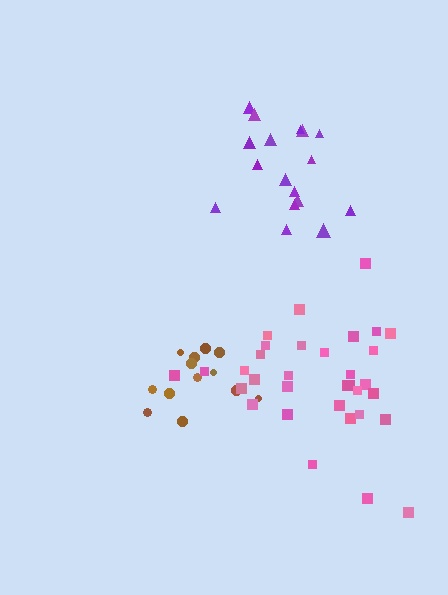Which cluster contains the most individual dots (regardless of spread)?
Pink (33).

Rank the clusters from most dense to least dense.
brown, pink, purple.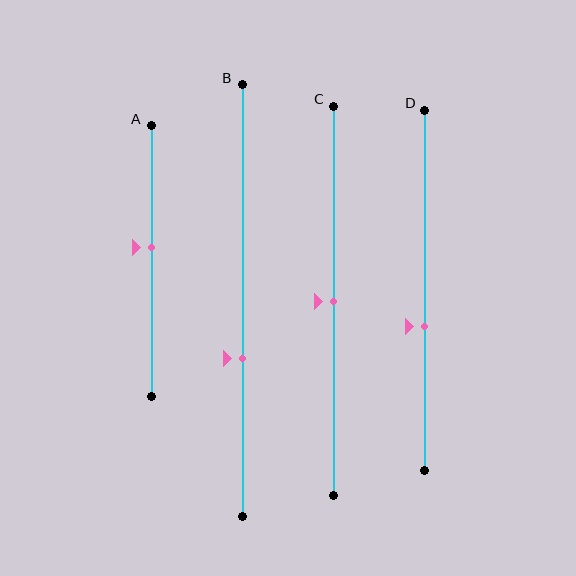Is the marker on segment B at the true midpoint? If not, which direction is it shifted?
No, the marker on segment B is shifted downward by about 14% of the segment length.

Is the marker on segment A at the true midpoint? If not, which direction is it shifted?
No, the marker on segment A is shifted upward by about 5% of the segment length.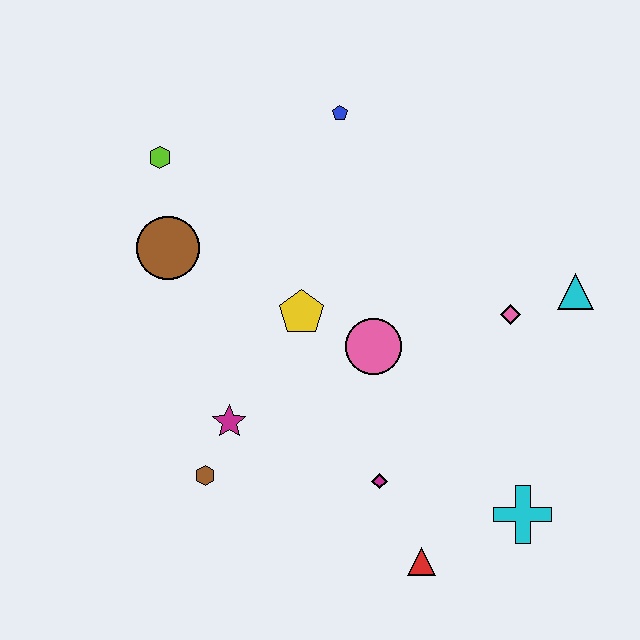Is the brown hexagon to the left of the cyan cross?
Yes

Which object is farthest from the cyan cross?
The lime hexagon is farthest from the cyan cross.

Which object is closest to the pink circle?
The yellow pentagon is closest to the pink circle.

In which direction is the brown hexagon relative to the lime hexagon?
The brown hexagon is below the lime hexagon.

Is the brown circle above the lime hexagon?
No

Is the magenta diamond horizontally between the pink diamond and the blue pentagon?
Yes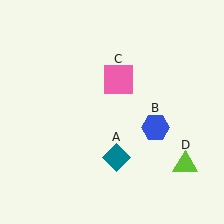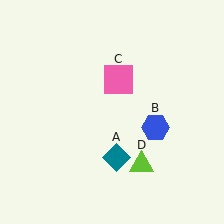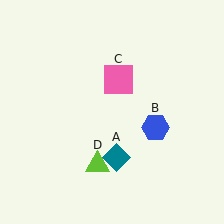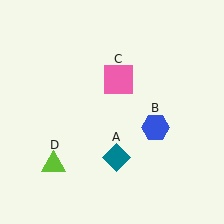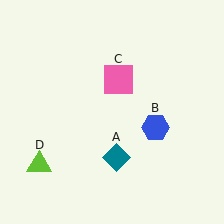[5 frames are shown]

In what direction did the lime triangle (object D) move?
The lime triangle (object D) moved left.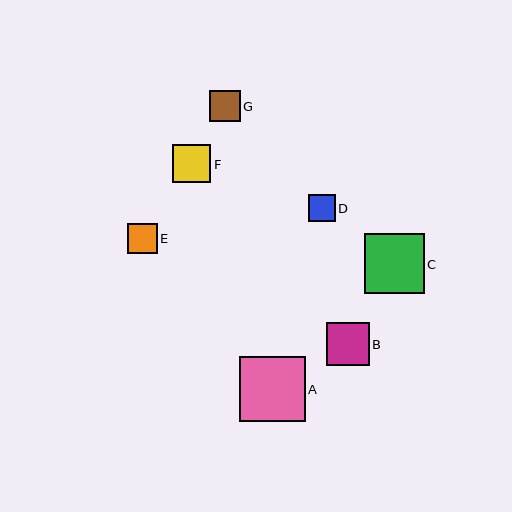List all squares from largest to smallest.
From largest to smallest: A, C, B, F, G, E, D.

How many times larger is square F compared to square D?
Square F is approximately 1.4 times the size of square D.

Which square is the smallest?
Square D is the smallest with a size of approximately 26 pixels.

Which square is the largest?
Square A is the largest with a size of approximately 65 pixels.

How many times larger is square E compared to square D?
Square E is approximately 1.1 times the size of square D.